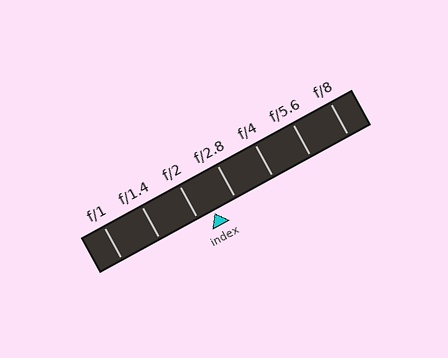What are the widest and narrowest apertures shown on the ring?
The widest aperture shown is f/1 and the narrowest is f/8.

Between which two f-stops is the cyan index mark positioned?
The index mark is between f/2 and f/2.8.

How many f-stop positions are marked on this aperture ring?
There are 7 f-stop positions marked.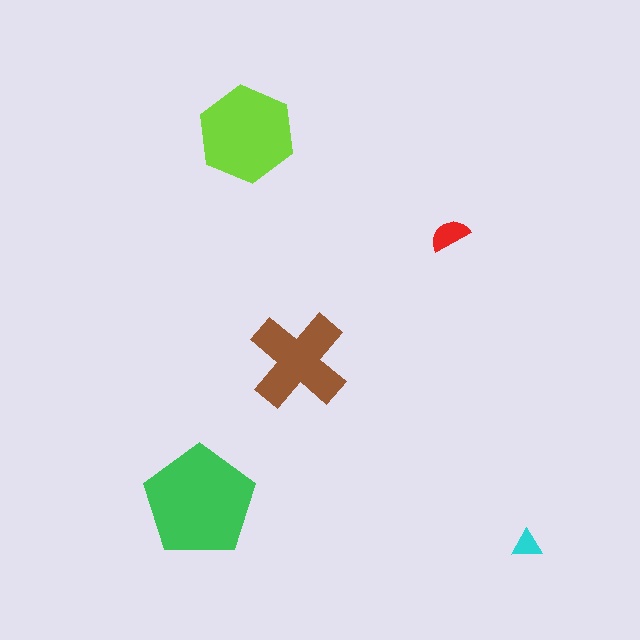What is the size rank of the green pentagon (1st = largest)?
1st.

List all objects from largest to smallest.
The green pentagon, the lime hexagon, the brown cross, the red semicircle, the cyan triangle.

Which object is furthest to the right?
The cyan triangle is rightmost.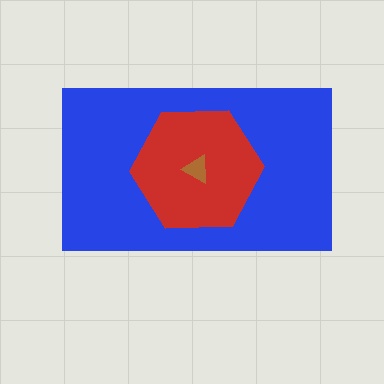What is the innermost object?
The brown triangle.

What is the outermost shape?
The blue rectangle.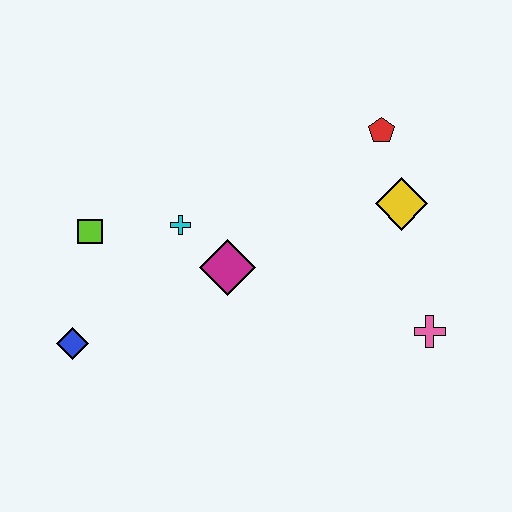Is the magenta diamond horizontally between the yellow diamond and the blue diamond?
Yes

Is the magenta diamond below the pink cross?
No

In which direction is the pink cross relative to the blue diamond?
The pink cross is to the right of the blue diamond.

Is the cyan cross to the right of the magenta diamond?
No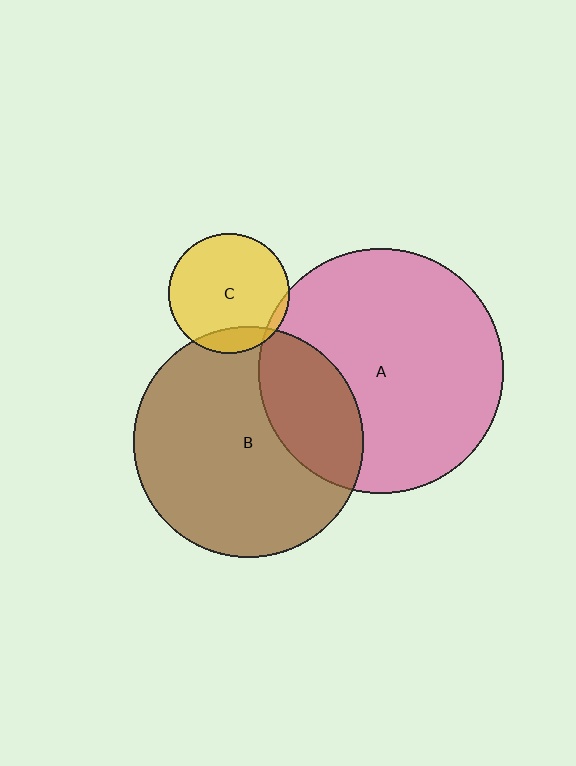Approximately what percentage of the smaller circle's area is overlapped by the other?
Approximately 5%.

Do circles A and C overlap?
Yes.